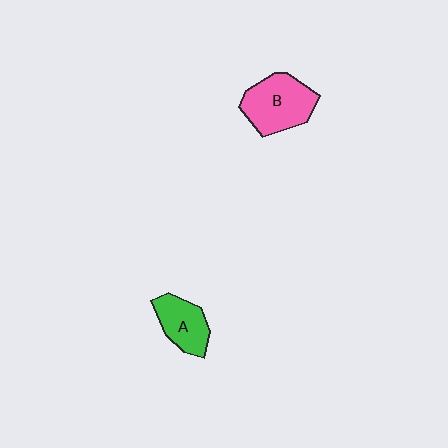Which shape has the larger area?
Shape B (pink).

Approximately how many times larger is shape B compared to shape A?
Approximately 1.4 times.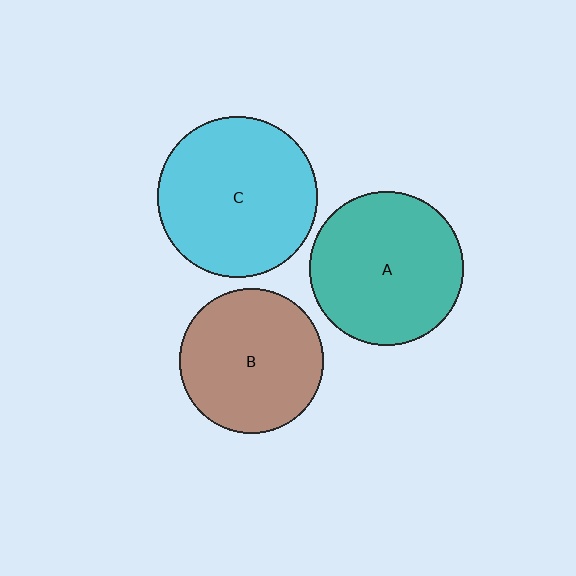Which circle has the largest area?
Circle C (cyan).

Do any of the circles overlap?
No, none of the circles overlap.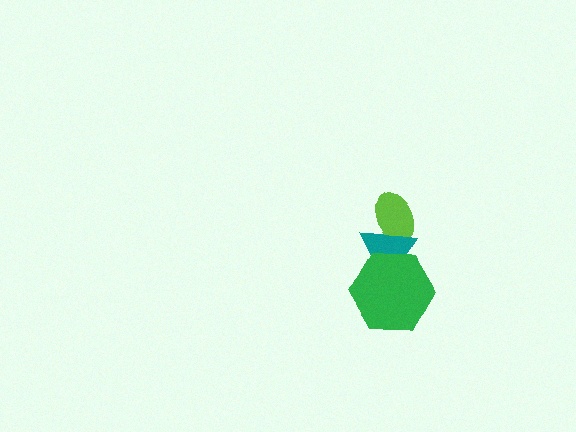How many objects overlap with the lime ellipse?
1 object overlaps with the lime ellipse.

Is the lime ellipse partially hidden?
Yes, it is partially covered by another shape.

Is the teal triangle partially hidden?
Yes, it is partially covered by another shape.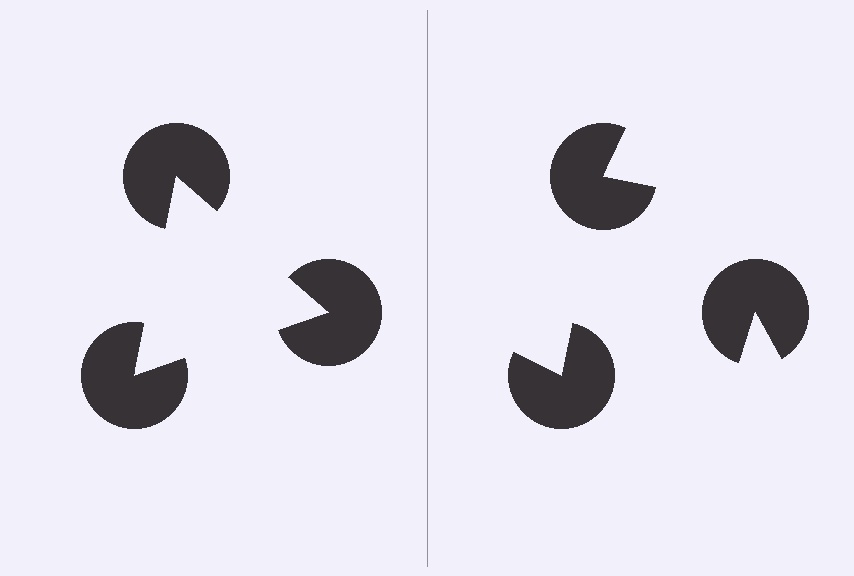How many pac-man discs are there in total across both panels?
6 — 3 on each side.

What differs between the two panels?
The pac-man discs are positioned identically on both sides; only the wedge orientations differ. On the left they align to a triangle; on the right they are misaligned.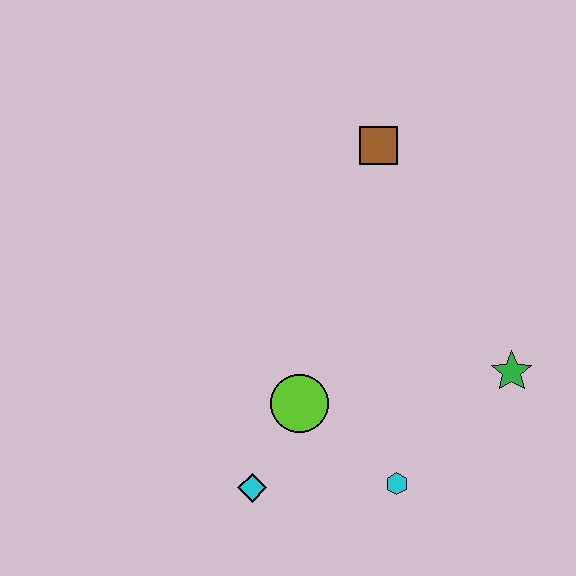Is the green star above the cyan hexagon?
Yes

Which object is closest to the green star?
The cyan hexagon is closest to the green star.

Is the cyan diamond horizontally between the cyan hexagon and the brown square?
No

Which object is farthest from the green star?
The cyan diamond is farthest from the green star.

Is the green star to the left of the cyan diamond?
No